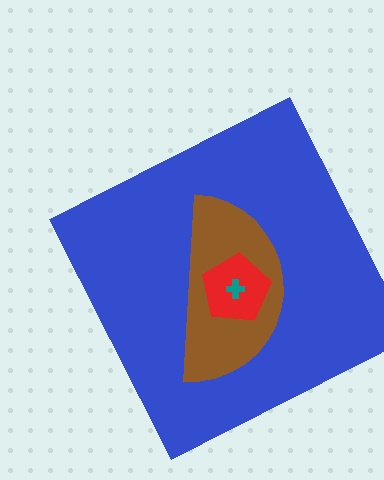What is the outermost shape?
The blue square.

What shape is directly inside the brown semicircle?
The red pentagon.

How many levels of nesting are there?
4.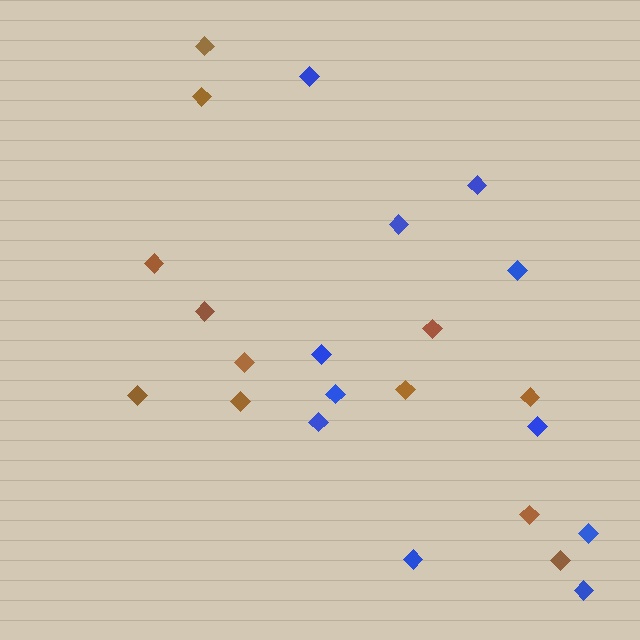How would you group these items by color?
There are 2 groups: one group of brown diamonds (12) and one group of blue diamonds (11).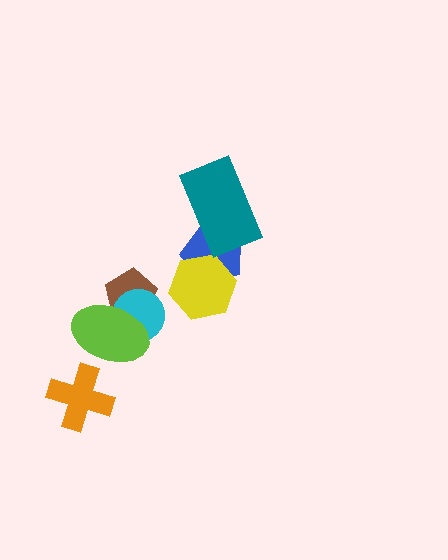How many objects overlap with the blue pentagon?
2 objects overlap with the blue pentagon.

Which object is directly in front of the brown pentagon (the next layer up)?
The cyan circle is directly in front of the brown pentagon.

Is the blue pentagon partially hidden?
Yes, it is partially covered by another shape.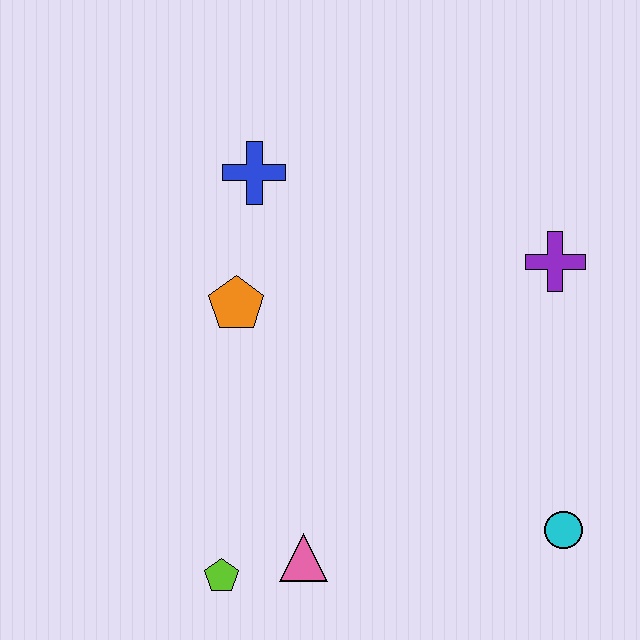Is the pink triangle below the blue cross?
Yes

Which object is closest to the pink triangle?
The lime pentagon is closest to the pink triangle.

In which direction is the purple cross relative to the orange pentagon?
The purple cross is to the right of the orange pentagon.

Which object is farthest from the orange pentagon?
The cyan circle is farthest from the orange pentagon.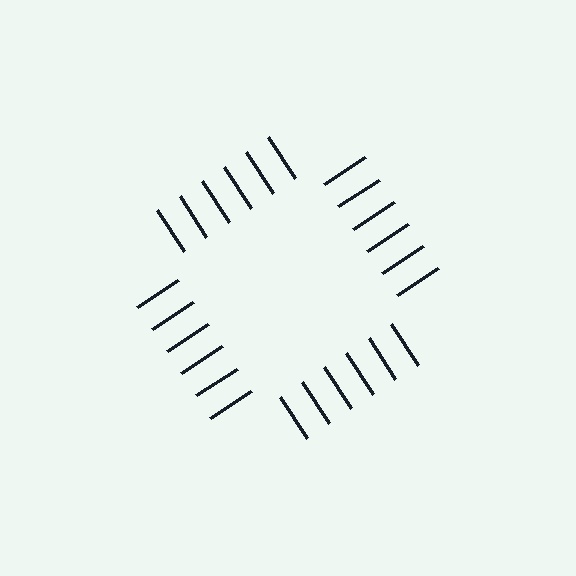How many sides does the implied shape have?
4 sides — the line-ends trace a square.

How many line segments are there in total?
24 — 6 along each of the 4 edges.